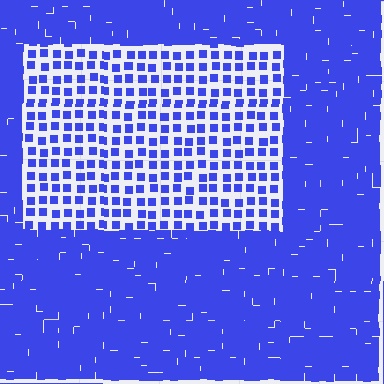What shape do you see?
I see a rectangle.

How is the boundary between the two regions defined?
The boundary is defined by a change in element density (approximately 2.7x ratio). All elements are the same color, size, and shape.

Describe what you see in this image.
The image contains small blue elements arranged at two different densities. A rectangle-shaped region is visible where the elements are less densely packed than the surrounding area.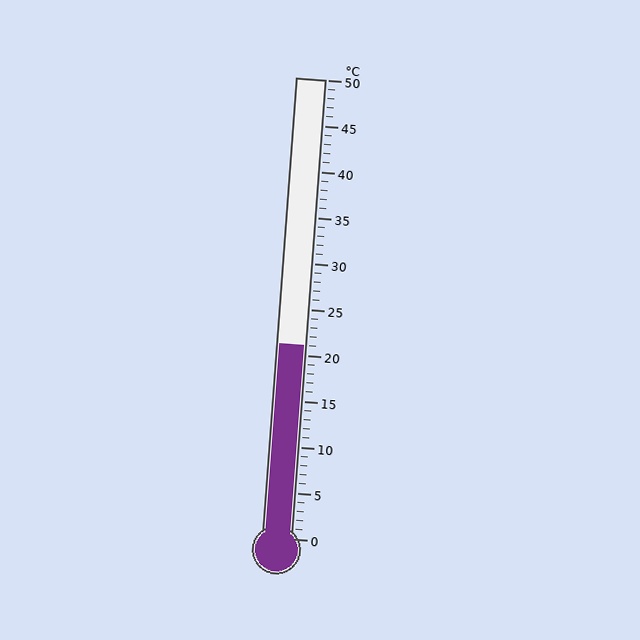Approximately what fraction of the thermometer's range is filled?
The thermometer is filled to approximately 40% of its range.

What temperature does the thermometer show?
The thermometer shows approximately 21°C.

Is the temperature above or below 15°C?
The temperature is above 15°C.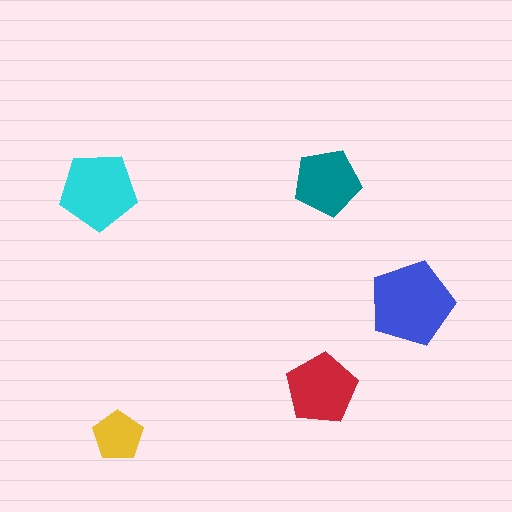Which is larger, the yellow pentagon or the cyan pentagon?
The cyan one.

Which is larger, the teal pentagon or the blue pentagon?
The blue one.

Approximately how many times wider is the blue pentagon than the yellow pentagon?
About 1.5 times wider.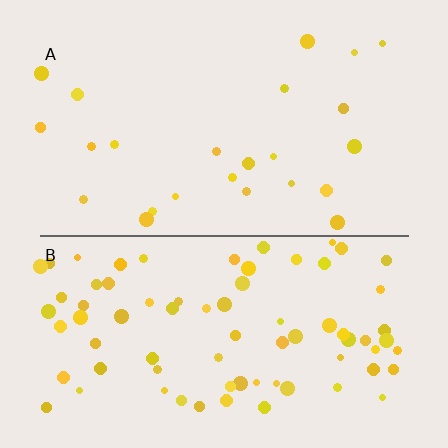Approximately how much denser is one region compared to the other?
Approximately 3.1× — region B over region A.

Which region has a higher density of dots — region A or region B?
B (the bottom).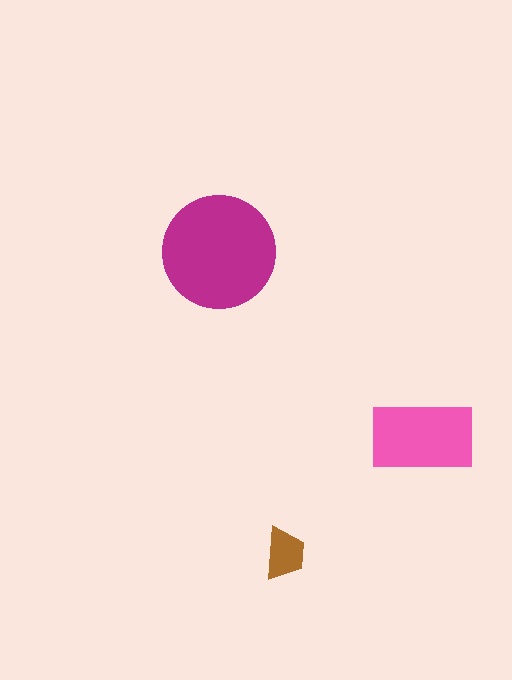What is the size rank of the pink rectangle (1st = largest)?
2nd.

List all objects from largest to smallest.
The magenta circle, the pink rectangle, the brown trapezoid.